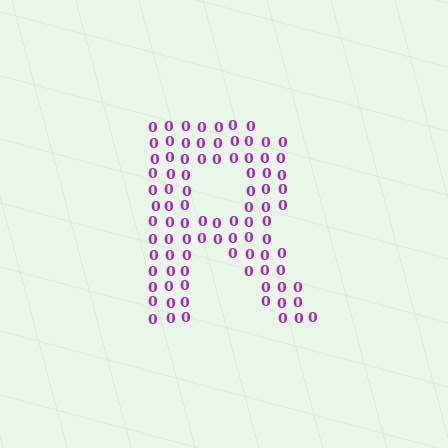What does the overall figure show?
The overall figure shows the letter R.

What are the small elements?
The small elements are digit 0's.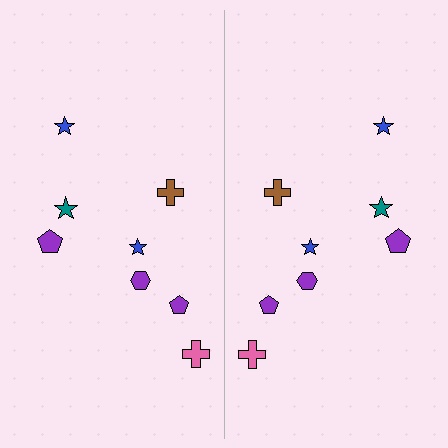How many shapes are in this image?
There are 16 shapes in this image.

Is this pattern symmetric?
Yes, this pattern has bilateral (reflection) symmetry.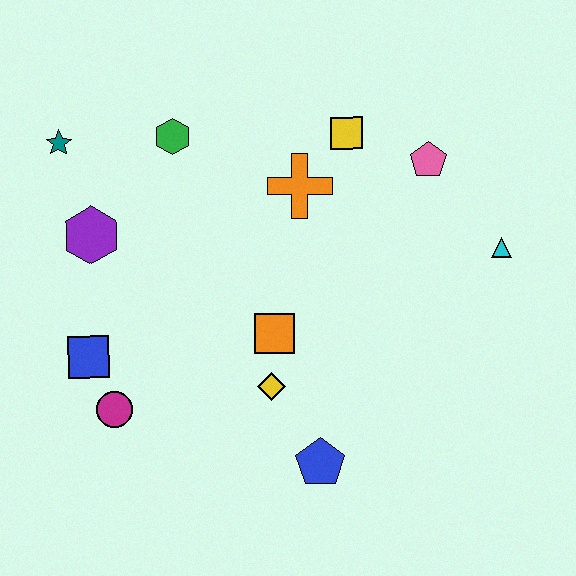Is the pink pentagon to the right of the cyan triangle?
No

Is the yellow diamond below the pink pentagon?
Yes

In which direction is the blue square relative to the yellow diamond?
The blue square is to the left of the yellow diamond.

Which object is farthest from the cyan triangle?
The teal star is farthest from the cyan triangle.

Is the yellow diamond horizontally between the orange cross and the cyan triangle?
No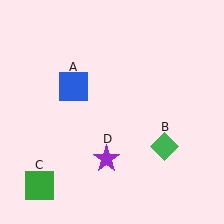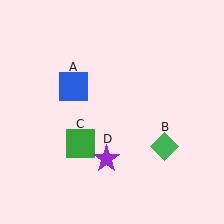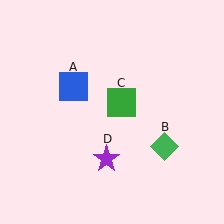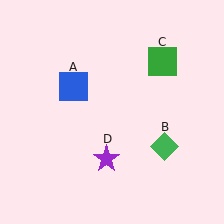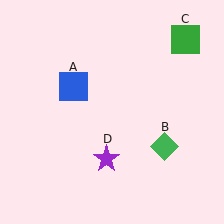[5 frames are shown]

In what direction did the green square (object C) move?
The green square (object C) moved up and to the right.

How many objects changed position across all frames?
1 object changed position: green square (object C).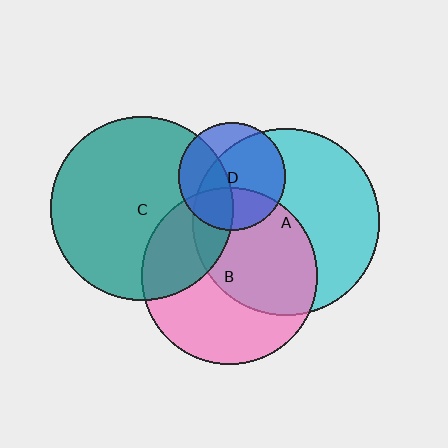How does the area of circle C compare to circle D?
Approximately 2.9 times.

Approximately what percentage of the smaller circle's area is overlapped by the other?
Approximately 10%.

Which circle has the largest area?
Circle A (cyan).